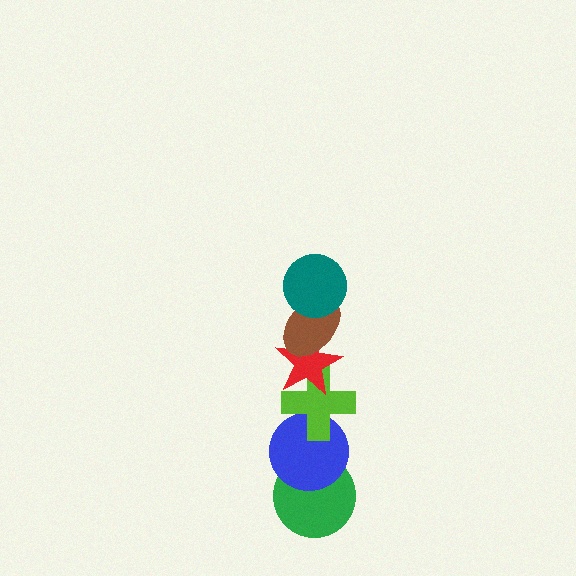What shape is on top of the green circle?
The blue circle is on top of the green circle.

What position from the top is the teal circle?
The teal circle is 1st from the top.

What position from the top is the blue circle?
The blue circle is 5th from the top.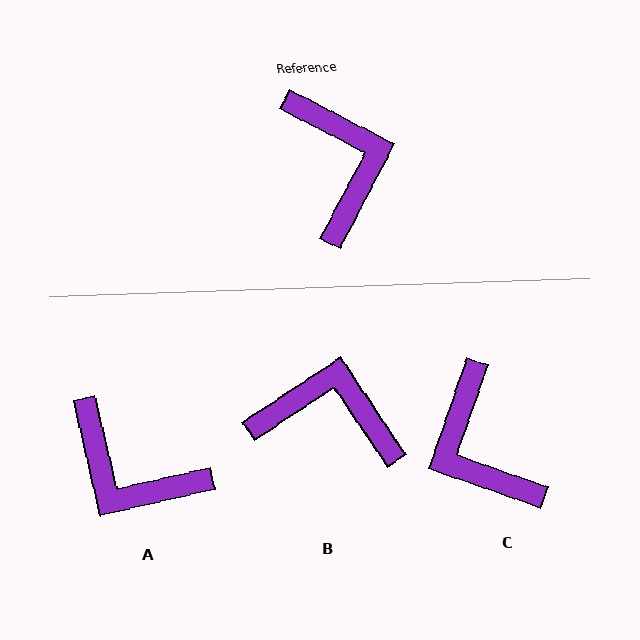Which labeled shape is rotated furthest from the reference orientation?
C, about 171 degrees away.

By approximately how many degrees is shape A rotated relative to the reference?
Approximately 139 degrees clockwise.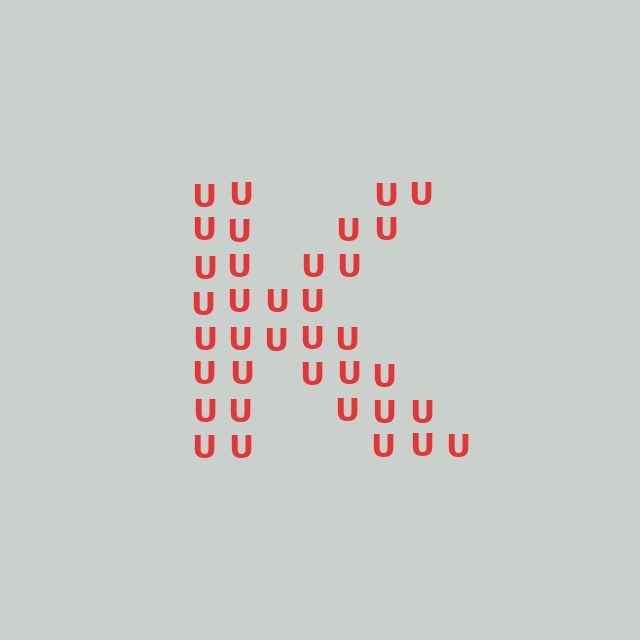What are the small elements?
The small elements are letter U's.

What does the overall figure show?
The overall figure shows the letter K.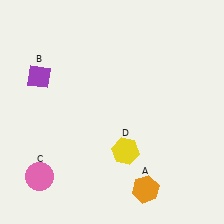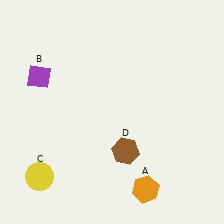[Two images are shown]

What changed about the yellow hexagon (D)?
In Image 1, D is yellow. In Image 2, it changed to brown.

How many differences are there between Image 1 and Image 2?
There are 2 differences between the two images.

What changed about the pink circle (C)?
In Image 1, C is pink. In Image 2, it changed to yellow.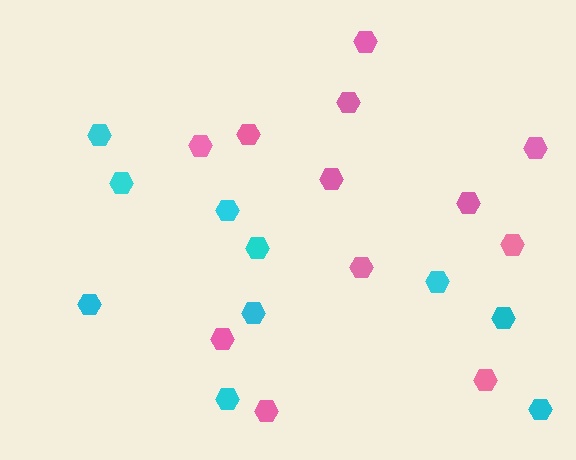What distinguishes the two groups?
There are 2 groups: one group of cyan hexagons (10) and one group of pink hexagons (12).